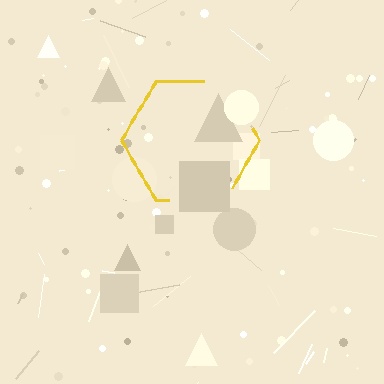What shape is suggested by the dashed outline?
The dashed outline suggests a hexagon.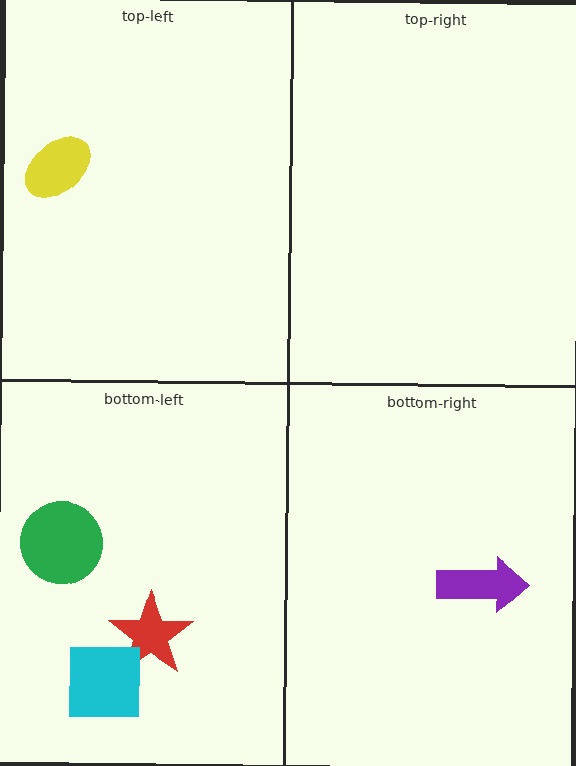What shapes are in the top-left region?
The yellow ellipse.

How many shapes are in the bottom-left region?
3.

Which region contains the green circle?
The bottom-left region.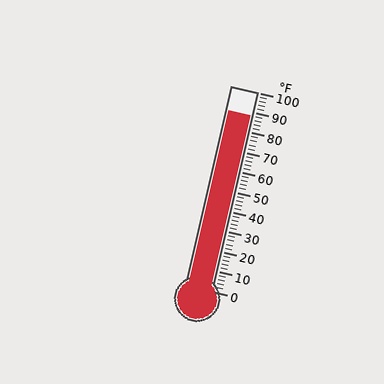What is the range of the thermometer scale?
The thermometer scale ranges from 0°F to 100°F.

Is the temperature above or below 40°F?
The temperature is above 40°F.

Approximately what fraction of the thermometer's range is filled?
The thermometer is filled to approximately 90% of its range.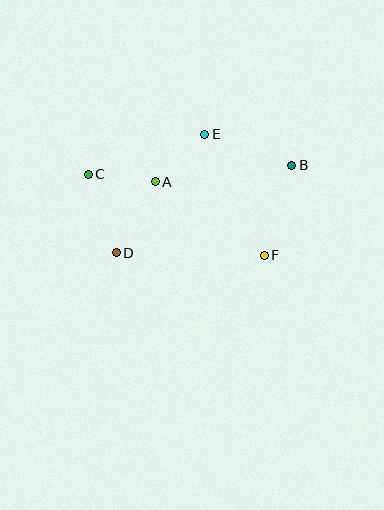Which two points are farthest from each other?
Points B and C are farthest from each other.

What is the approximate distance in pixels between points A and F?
The distance between A and F is approximately 131 pixels.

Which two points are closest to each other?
Points A and C are closest to each other.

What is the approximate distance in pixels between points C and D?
The distance between C and D is approximately 83 pixels.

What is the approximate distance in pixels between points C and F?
The distance between C and F is approximately 194 pixels.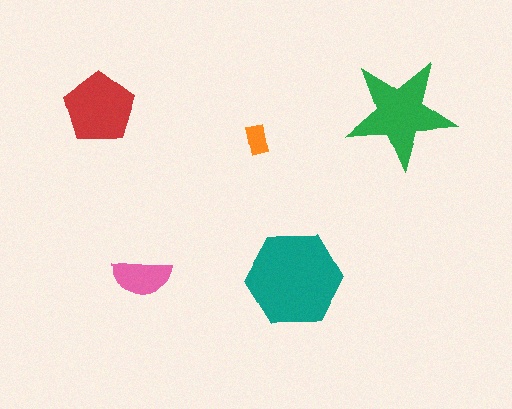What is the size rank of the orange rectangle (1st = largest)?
5th.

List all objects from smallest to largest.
The orange rectangle, the pink semicircle, the red pentagon, the green star, the teal hexagon.